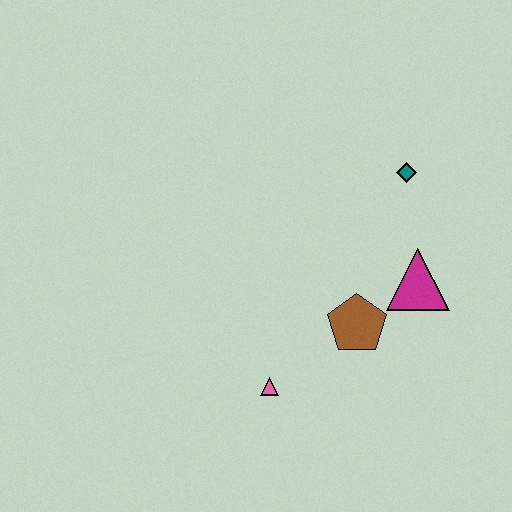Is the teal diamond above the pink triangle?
Yes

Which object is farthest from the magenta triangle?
The pink triangle is farthest from the magenta triangle.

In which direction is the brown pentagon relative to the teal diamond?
The brown pentagon is below the teal diamond.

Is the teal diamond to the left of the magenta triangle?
Yes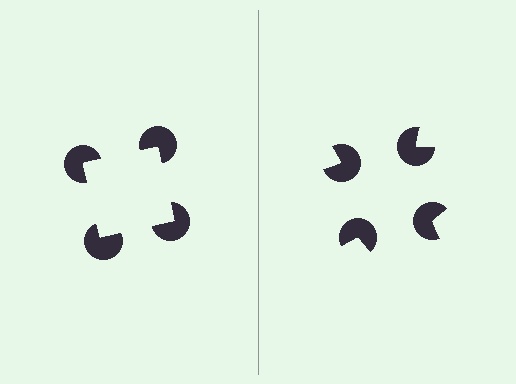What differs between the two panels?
The pac-man discs are positioned identically on both sides; only the wedge orientations differ. On the left they align to a square; on the right they are misaligned.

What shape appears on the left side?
An illusory square.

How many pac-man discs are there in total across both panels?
8 — 4 on each side.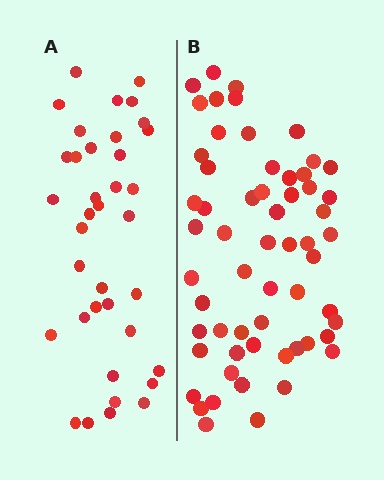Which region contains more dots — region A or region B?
Region B (the right region) has more dots.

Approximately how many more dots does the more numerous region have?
Region B has approximately 20 more dots than region A.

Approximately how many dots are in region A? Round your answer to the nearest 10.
About 40 dots. (The exact count is 37, which rounds to 40.)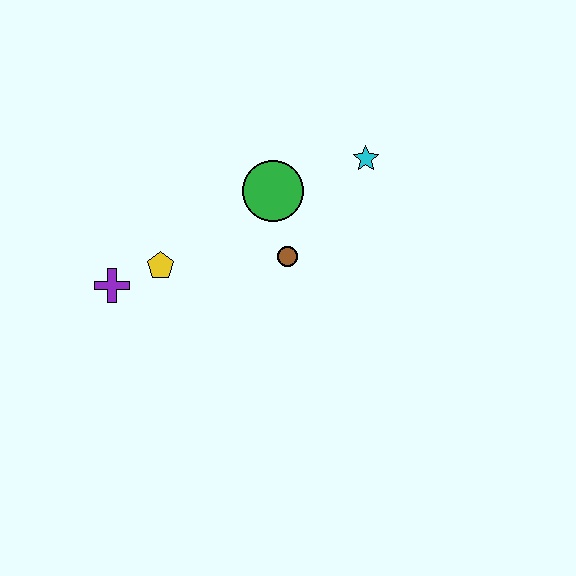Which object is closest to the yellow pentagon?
The purple cross is closest to the yellow pentagon.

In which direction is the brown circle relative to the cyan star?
The brown circle is below the cyan star.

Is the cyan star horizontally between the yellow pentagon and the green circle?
No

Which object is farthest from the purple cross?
The cyan star is farthest from the purple cross.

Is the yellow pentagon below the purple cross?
No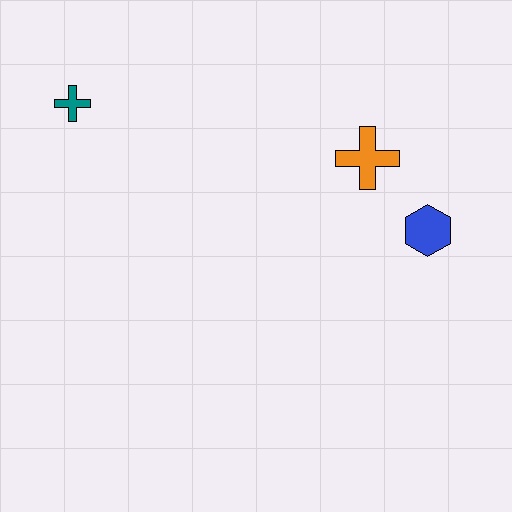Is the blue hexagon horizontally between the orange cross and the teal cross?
No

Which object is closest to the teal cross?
The orange cross is closest to the teal cross.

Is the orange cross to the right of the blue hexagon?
No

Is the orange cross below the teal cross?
Yes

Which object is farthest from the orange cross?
The teal cross is farthest from the orange cross.